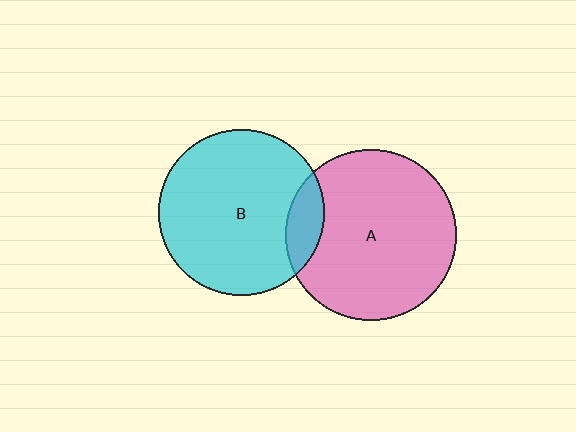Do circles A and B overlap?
Yes.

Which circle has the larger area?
Circle A (pink).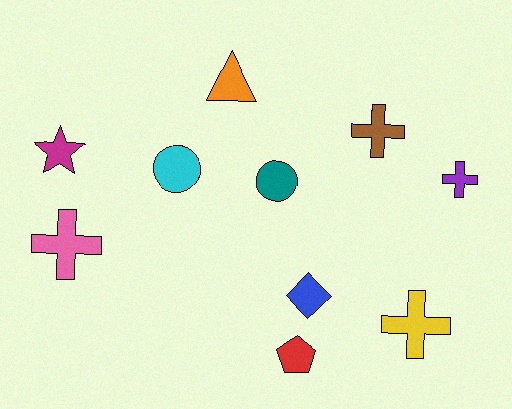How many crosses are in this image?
There are 4 crosses.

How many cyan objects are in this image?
There is 1 cyan object.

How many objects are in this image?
There are 10 objects.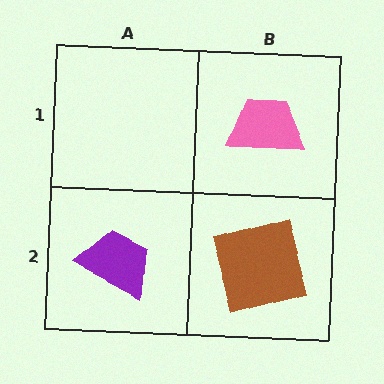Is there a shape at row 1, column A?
No, that cell is empty.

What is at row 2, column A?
A purple trapezoid.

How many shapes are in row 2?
2 shapes.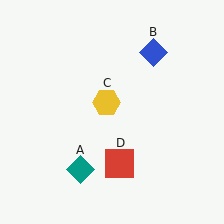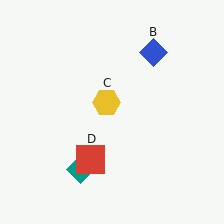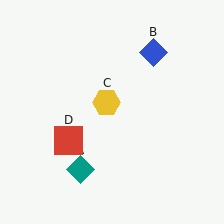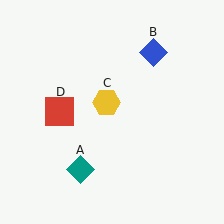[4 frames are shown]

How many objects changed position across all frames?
1 object changed position: red square (object D).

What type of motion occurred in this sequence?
The red square (object D) rotated clockwise around the center of the scene.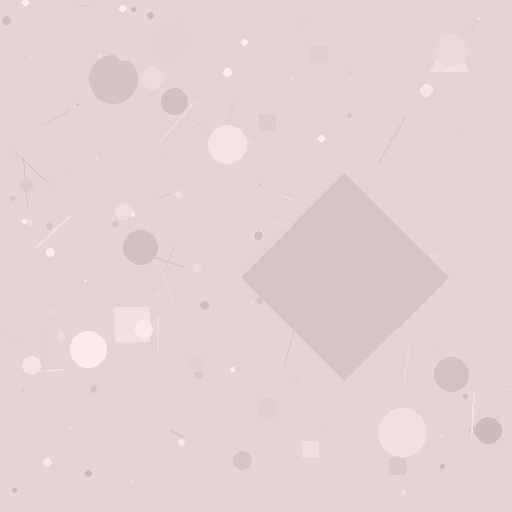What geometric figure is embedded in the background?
A diamond is embedded in the background.